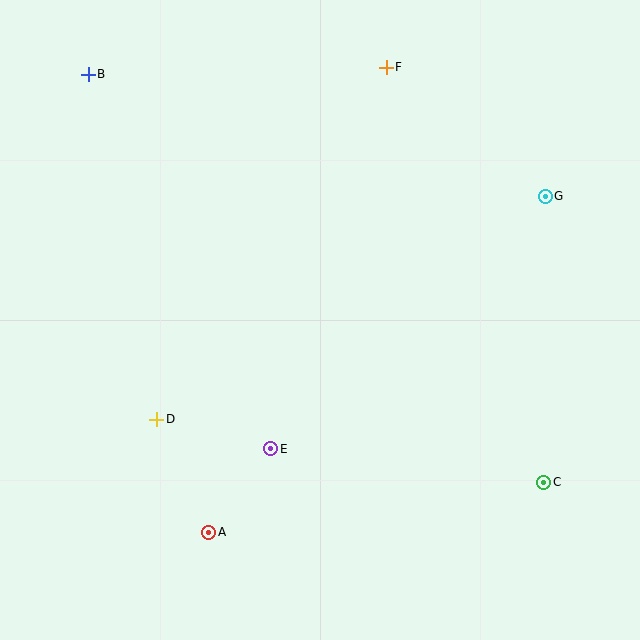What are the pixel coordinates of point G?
Point G is at (545, 196).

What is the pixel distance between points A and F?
The distance between A and F is 498 pixels.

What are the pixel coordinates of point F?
Point F is at (386, 67).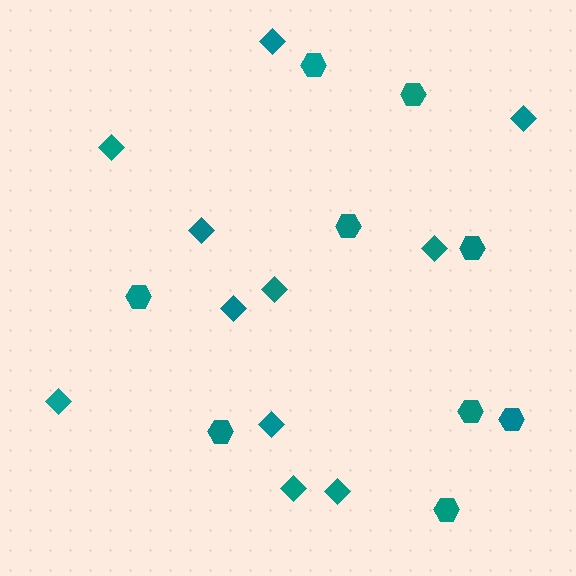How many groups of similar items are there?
There are 2 groups: one group of hexagons (9) and one group of diamonds (11).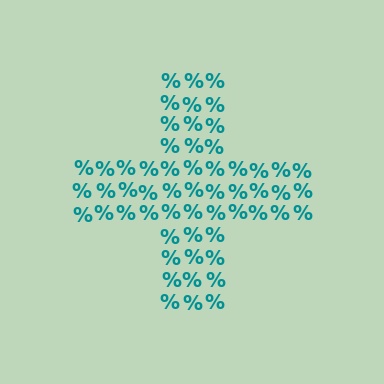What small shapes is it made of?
It is made of small percent signs.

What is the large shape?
The large shape is a cross.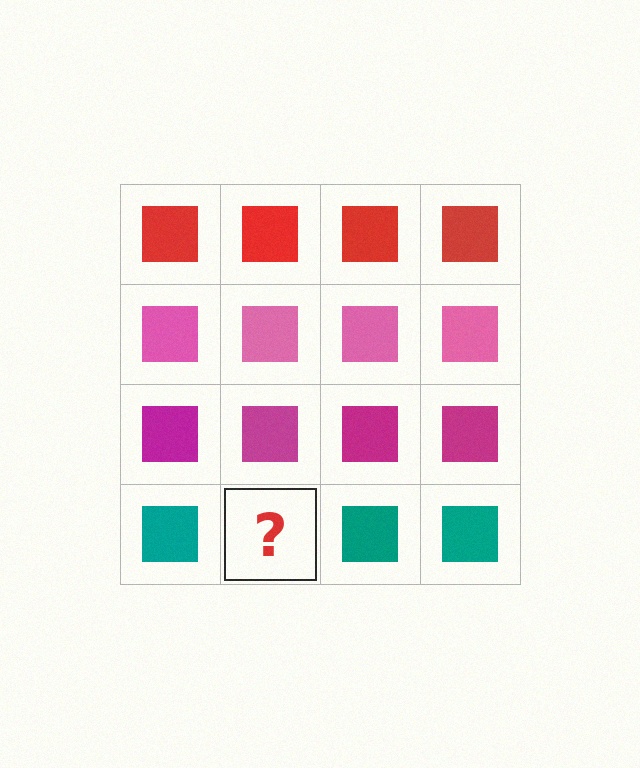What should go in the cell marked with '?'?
The missing cell should contain a teal square.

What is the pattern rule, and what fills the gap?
The rule is that each row has a consistent color. The gap should be filled with a teal square.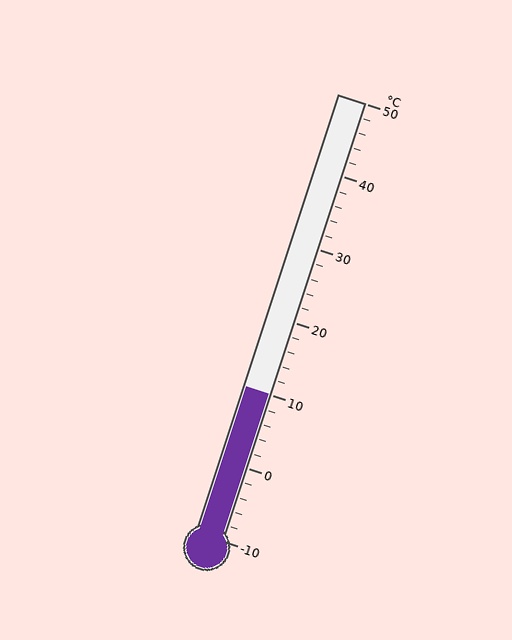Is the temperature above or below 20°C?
The temperature is below 20°C.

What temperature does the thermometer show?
The thermometer shows approximately 10°C.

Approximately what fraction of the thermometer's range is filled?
The thermometer is filled to approximately 35% of its range.